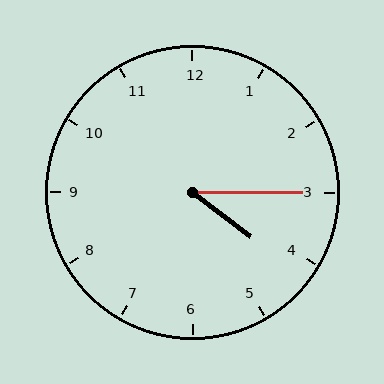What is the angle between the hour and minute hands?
Approximately 38 degrees.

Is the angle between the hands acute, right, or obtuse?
It is acute.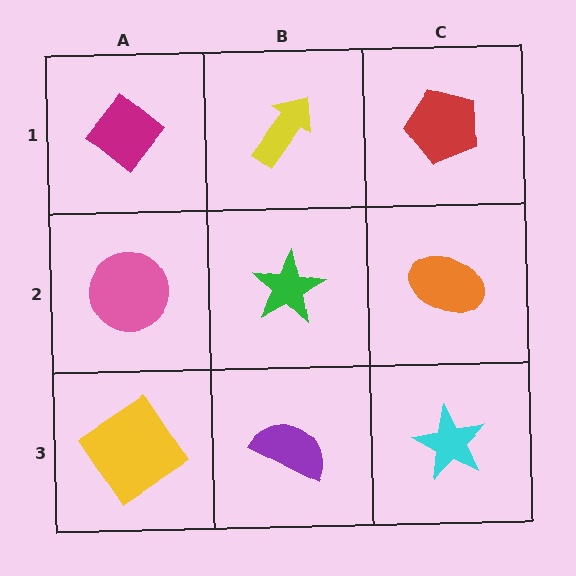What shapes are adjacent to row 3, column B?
A green star (row 2, column B), a yellow diamond (row 3, column A), a cyan star (row 3, column C).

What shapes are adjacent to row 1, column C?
An orange ellipse (row 2, column C), a yellow arrow (row 1, column B).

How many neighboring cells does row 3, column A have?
2.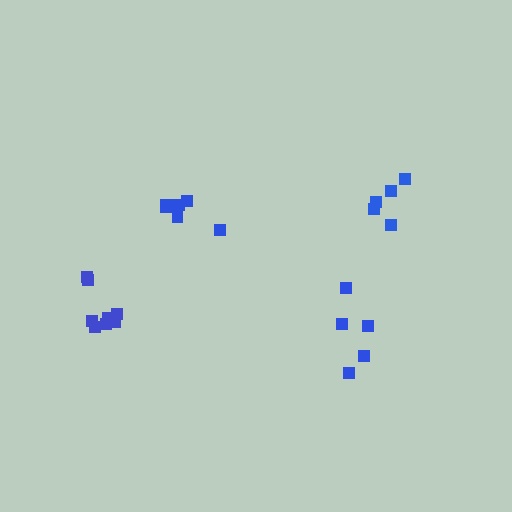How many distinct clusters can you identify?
There are 4 distinct clusters.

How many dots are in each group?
Group 1: 8 dots, Group 2: 7 dots, Group 3: 5 dots, Group 4: 5 dots (25 total).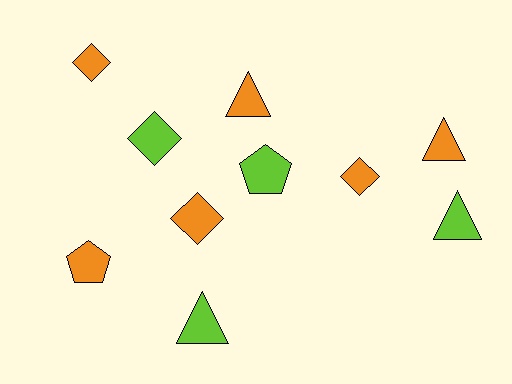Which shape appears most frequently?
Diamond, with 4 objects.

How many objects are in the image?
There are 10 objects.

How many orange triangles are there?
There are 2 orange triangles.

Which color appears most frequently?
Orange, with 6 objects.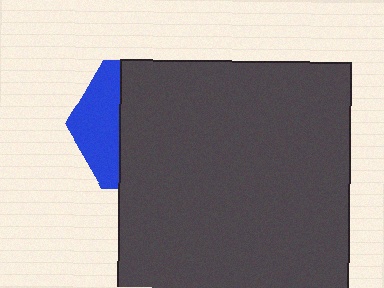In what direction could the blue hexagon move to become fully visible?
The blue hexagon could move left. That would shift it out from behind the dark gray square entirely.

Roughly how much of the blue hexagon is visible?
A small part of it is visible (roughly 32%).